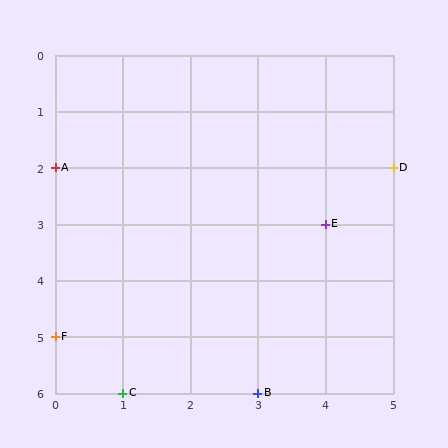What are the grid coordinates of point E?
Point E is at grid coordinates (4, 3).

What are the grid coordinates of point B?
Point B is at grid coordinates (3, 6).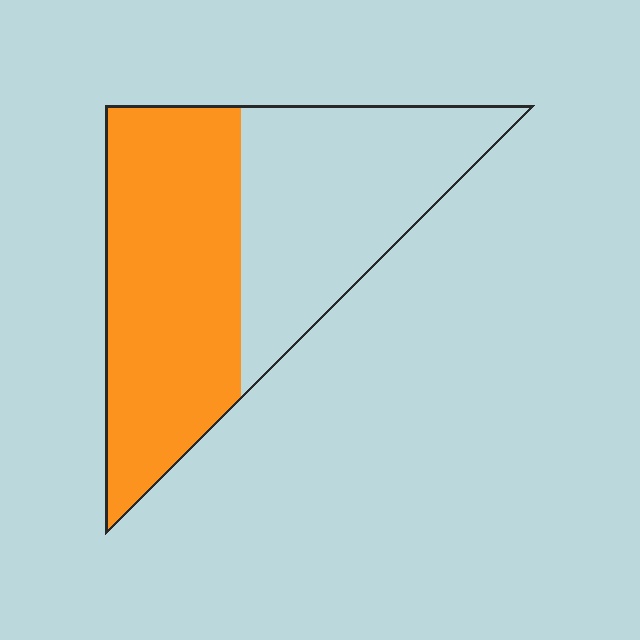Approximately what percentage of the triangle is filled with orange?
Approximately 55%.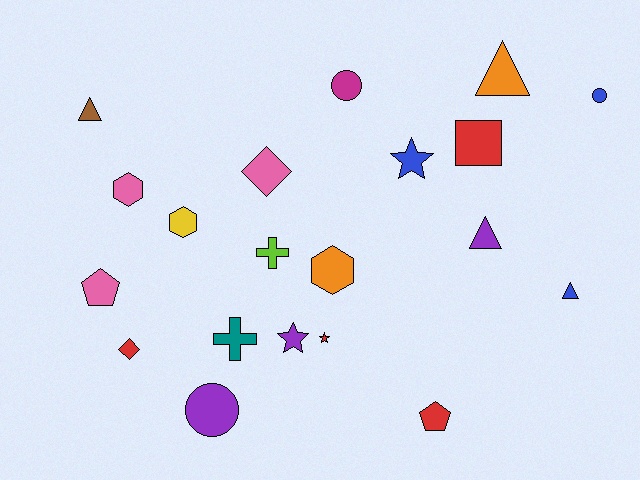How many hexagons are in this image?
There are 3 hexagons.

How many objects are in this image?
There are 20 objects.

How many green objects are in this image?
There are no green objects.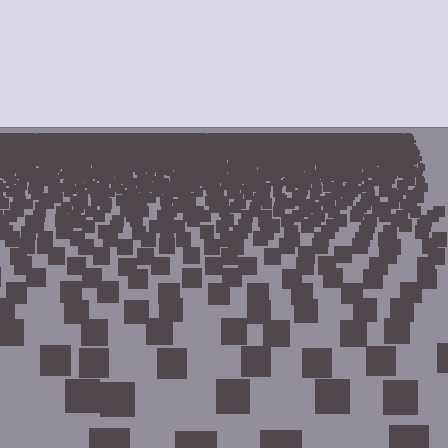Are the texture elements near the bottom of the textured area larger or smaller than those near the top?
Larger. Near the bottom, elements are closer to the viewer and appear at a bigger on-screen size.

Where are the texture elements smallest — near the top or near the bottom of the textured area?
Near the top.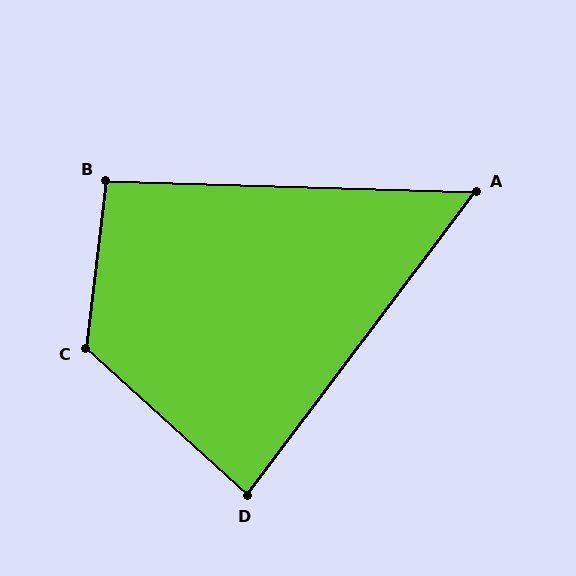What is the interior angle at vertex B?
Approximately 95 degrees (obtuse).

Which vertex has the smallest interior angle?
A, at approximately 55 degrees.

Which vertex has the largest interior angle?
C, at approximately 125 degrees.